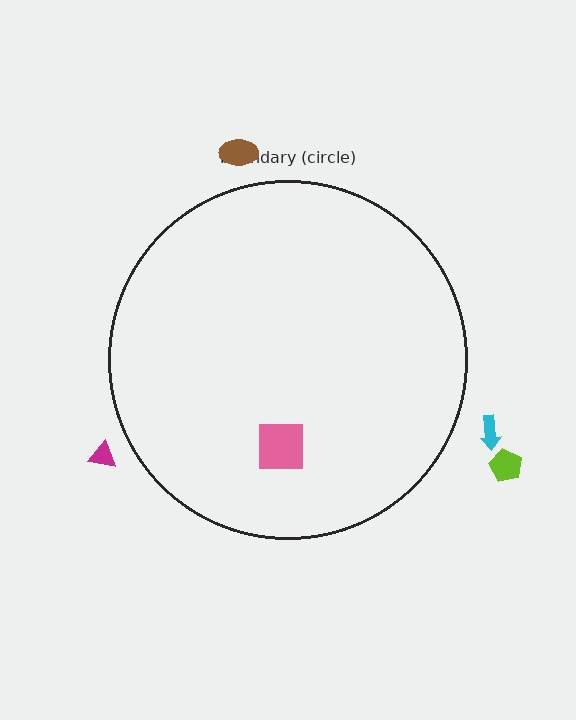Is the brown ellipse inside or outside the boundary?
Outside.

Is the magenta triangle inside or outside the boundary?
Outside.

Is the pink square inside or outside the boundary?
Inside.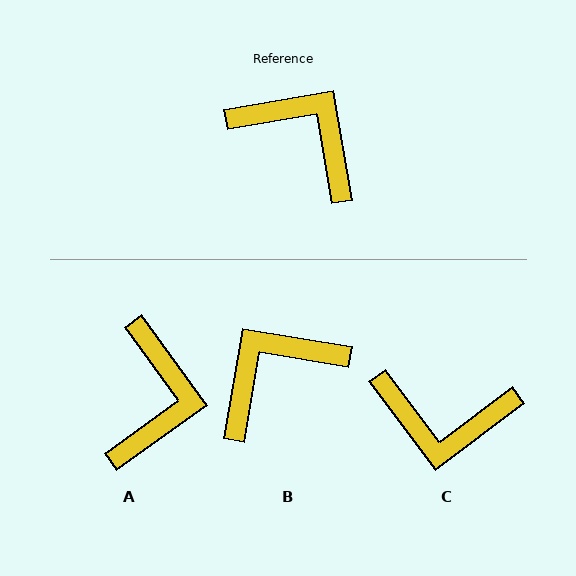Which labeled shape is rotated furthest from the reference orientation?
C, about 153 degrees away.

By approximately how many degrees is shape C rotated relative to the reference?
Approximately 153 degrees clockwise.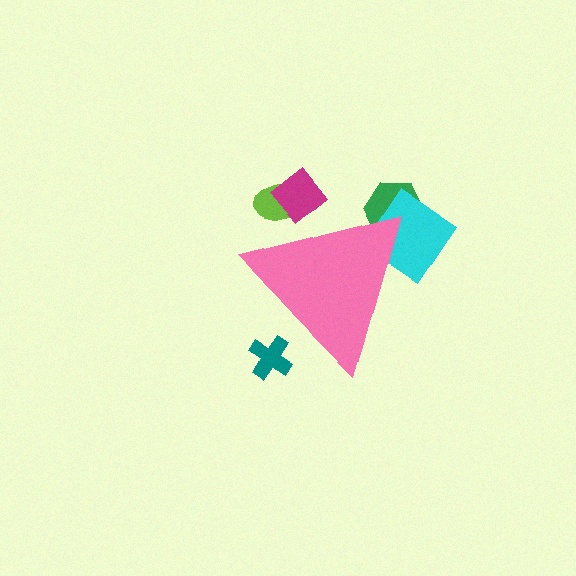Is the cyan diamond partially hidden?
Yes, the cyan diamond is partially hidden behind the pink triangle.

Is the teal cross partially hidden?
Yes, the teal cross is partially hidden behind the pink triangle.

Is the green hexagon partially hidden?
Yes, the green hexagon is partially hidden behind the pink triangle.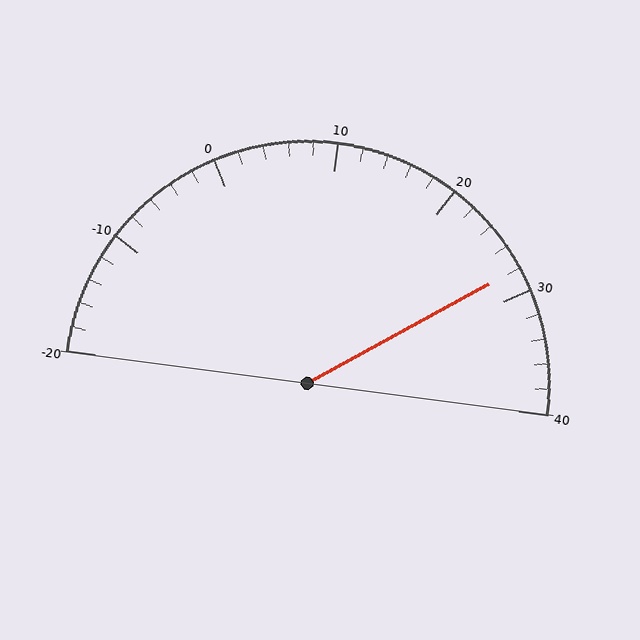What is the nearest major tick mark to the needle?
The nearest major tick mark is 30.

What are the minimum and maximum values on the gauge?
The gauge ranges from -20 to 40.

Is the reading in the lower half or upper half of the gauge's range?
The reading is in the upper half of the range (-20 to 40).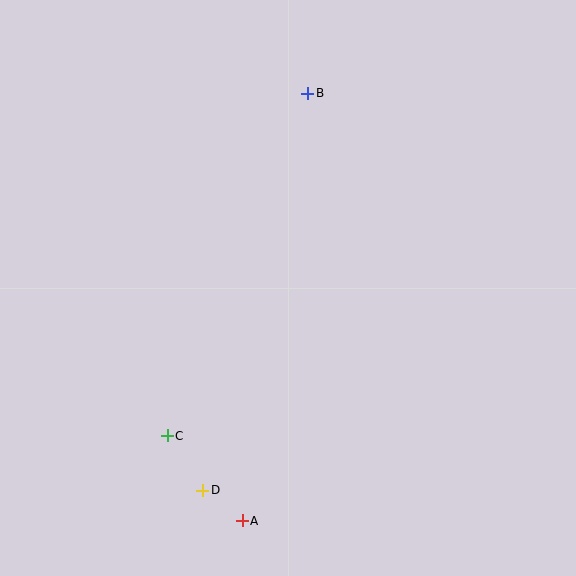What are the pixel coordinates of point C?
Point C is at (167, 436).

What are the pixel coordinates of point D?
Point D is at (203, 490).